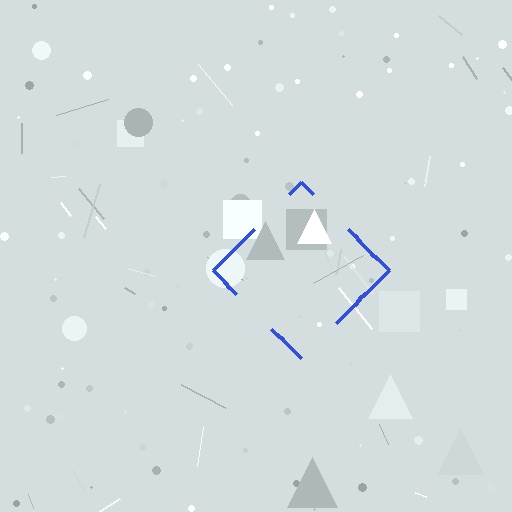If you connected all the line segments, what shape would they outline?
They would outline a diamond.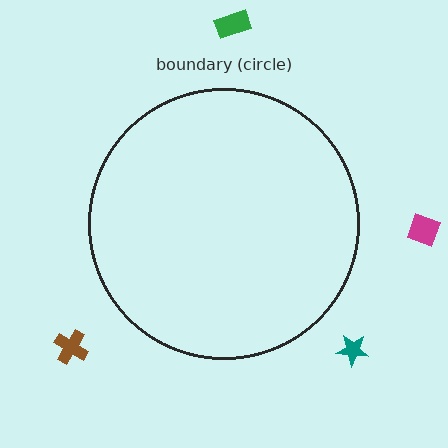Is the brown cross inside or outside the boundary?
Outside.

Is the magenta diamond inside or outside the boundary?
Outside.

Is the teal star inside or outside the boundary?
Outside.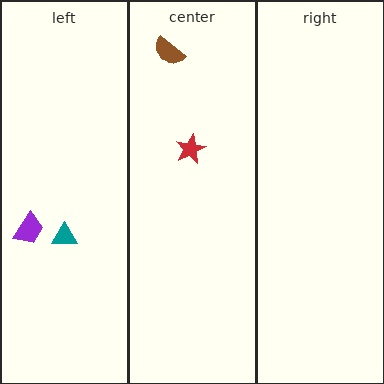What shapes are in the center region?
The red star, the brown semicircle.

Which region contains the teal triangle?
The left region.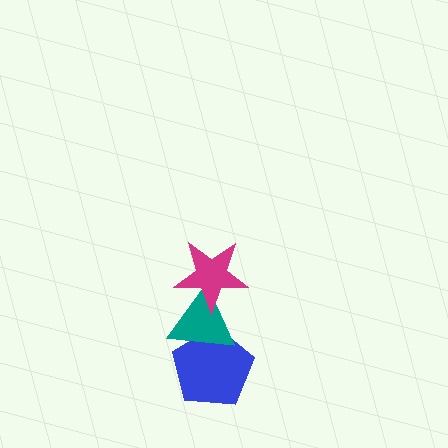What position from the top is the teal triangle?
The teal triangle is 2nd from the top.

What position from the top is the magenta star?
The magenta star is 1st from the top.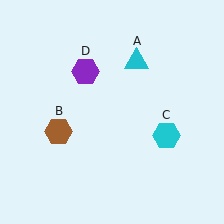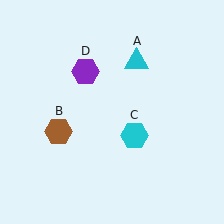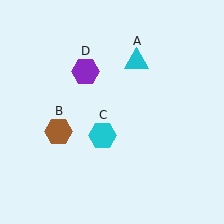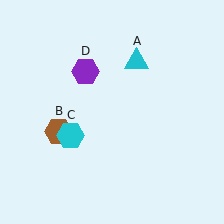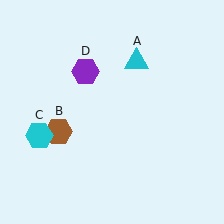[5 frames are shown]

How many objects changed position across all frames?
1 object changed position: cyan hexagon (object C).